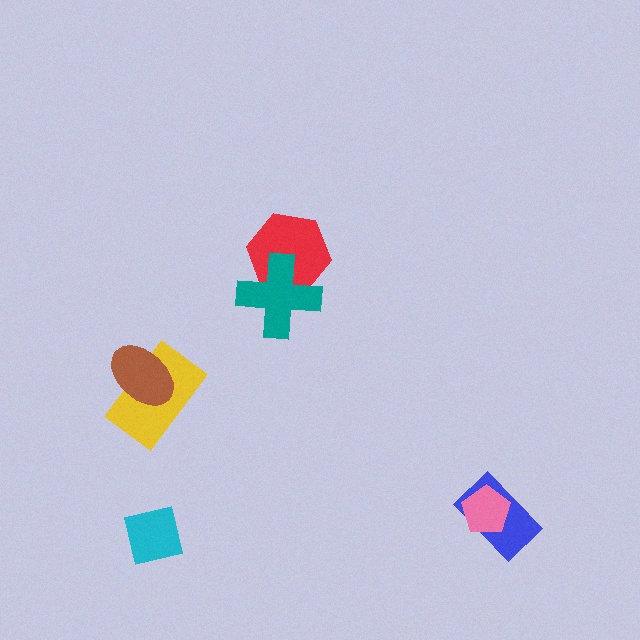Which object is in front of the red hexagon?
The teal cross is in front of the red hexagon.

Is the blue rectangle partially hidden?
Yes, it is partially covered by another shape.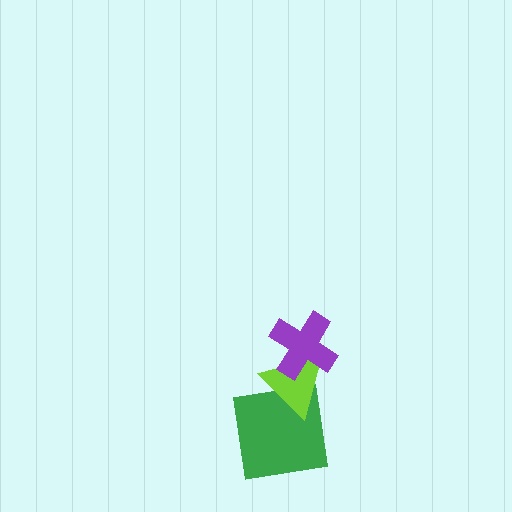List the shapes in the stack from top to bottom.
From top to bottom: the purple cross, the lime triangle, the green square.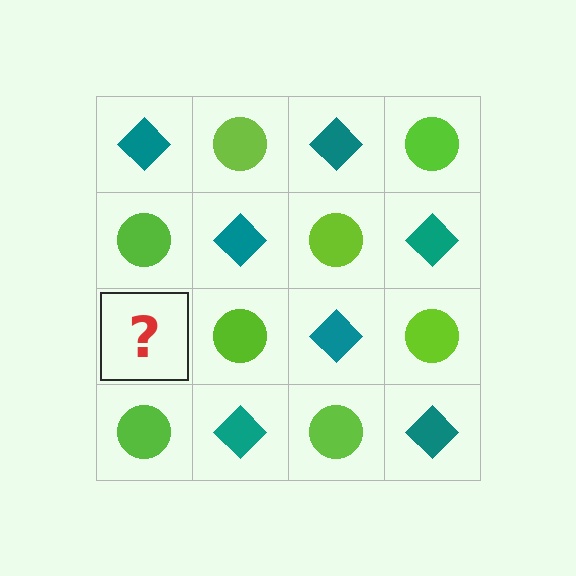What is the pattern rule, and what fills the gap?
The rule is that it alternates teal diamond and lime circle in a checkerboard pattern. The gap should be filled with a teal diamond.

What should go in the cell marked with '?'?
The missing cell should contain a teal diamond.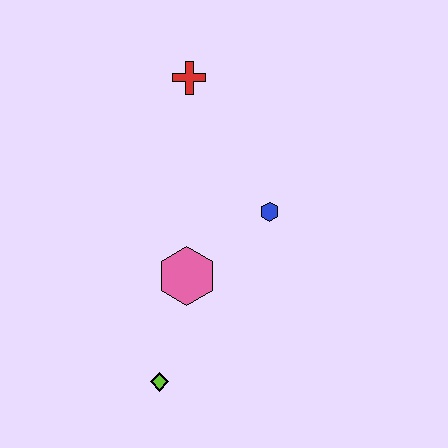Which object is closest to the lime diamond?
The pink hexagon is closest to the lime diamond.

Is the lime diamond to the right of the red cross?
No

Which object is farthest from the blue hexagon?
The lime diamond is farthest from the blue hexagon.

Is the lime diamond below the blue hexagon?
Yes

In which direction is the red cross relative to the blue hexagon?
The red cross is above the blue hexagon.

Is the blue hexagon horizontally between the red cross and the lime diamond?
No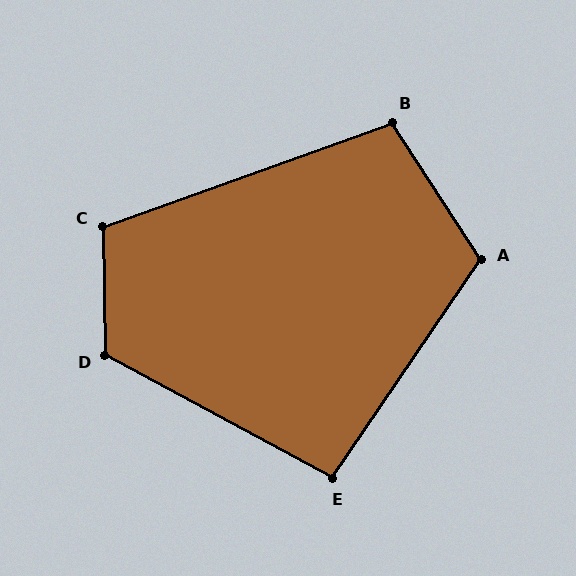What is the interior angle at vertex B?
Approximately 103 degrees (obtuse).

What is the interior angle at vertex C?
Approximately 109 degrees (obtuse).